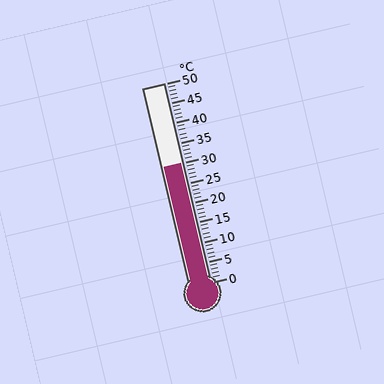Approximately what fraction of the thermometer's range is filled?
The thermometer is filled to approximately 60% of its range.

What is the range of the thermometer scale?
The thermometer scale ranges from 0°C to 50°C.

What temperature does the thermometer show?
The thermometer shows approximately 30°C.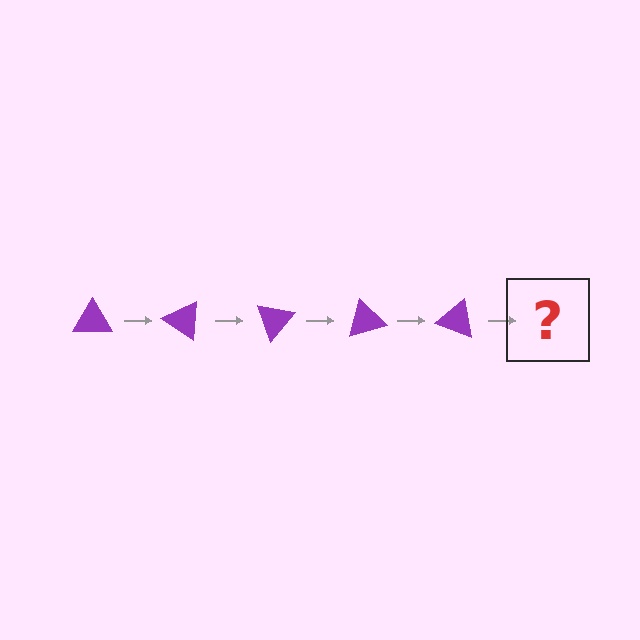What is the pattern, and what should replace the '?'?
The pattern is that the triangle rotates 35 degrees each step. The '?' should be a purple triangle rotated 175 degrees.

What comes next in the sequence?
The next element should be a purple triangle rotated 175 degrees.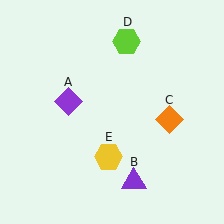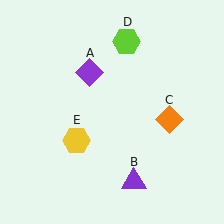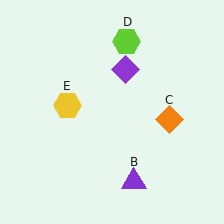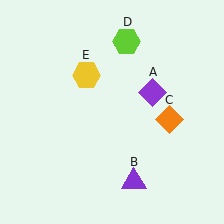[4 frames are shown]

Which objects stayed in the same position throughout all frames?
Purple triangle (object B) and orange diamond (object C) and lime hexagon (object D) remained stationary.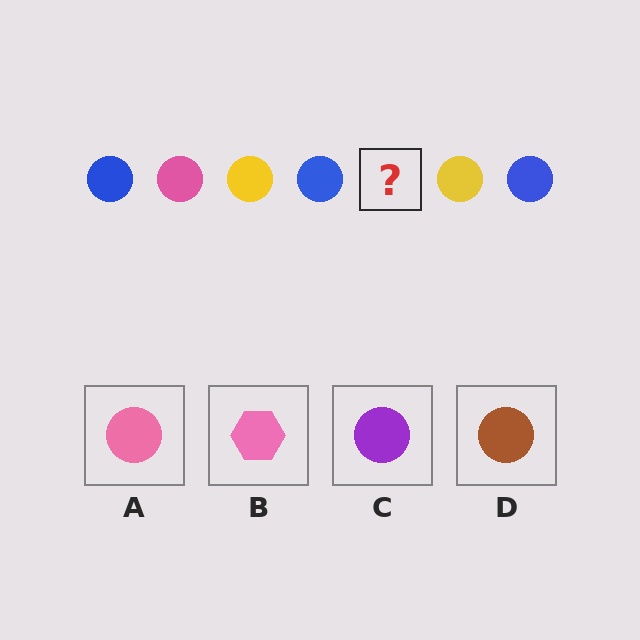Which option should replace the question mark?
Option A.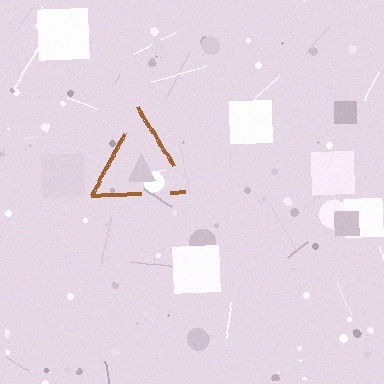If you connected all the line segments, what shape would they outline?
They would outline a triangle.